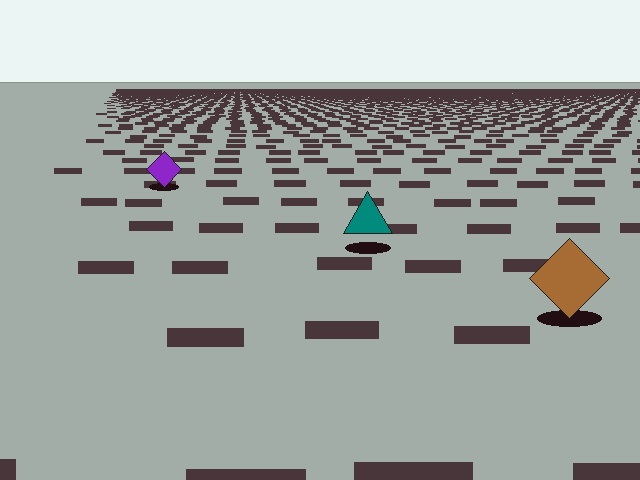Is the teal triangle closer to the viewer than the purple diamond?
Yes. The teal triangle is closer — you can tell from the texture gradient: the ground texture is coarser near it.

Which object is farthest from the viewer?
The purple diamond is farthest from the viewer. It appears smaller and the ground texture around it is denser.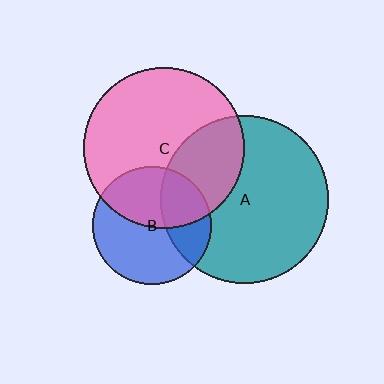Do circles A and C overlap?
Yes.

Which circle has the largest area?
Circle A (teal).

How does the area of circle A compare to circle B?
Approximately 2.0 times.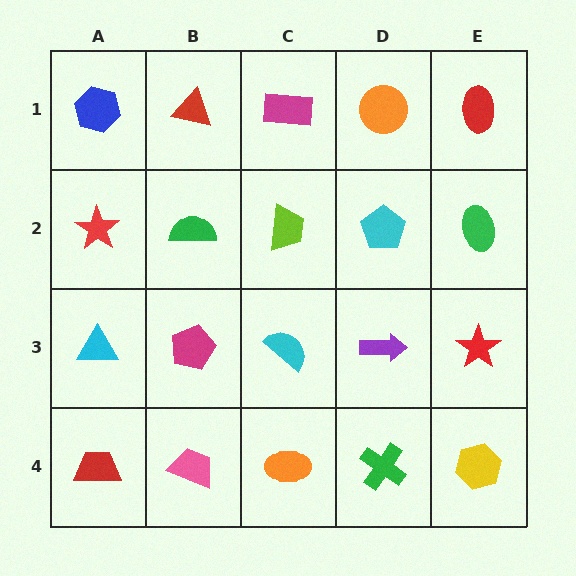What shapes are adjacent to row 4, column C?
A cyan semicircle (row 3, column C), a pink trapezoid (row 4, column B), a green cross (row 4, column D).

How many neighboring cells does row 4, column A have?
2.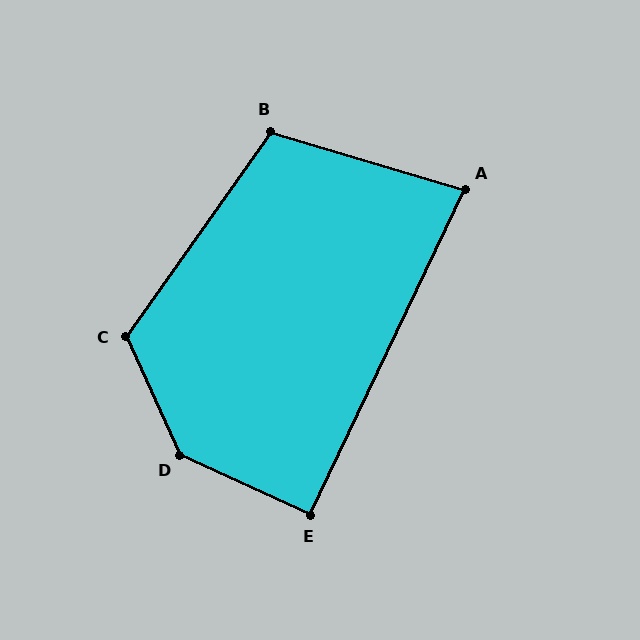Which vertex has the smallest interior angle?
A, at approximately 81 degrees.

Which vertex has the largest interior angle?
D, at approximately 139 degrees.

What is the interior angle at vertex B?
Approximately 109 degrees (obtuse).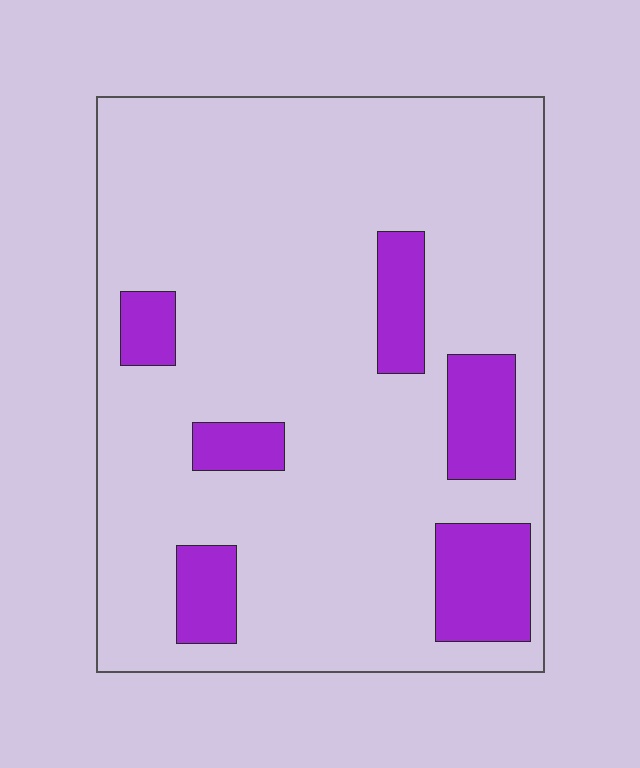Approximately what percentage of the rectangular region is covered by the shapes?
Approximately 15%.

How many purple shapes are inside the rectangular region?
6.